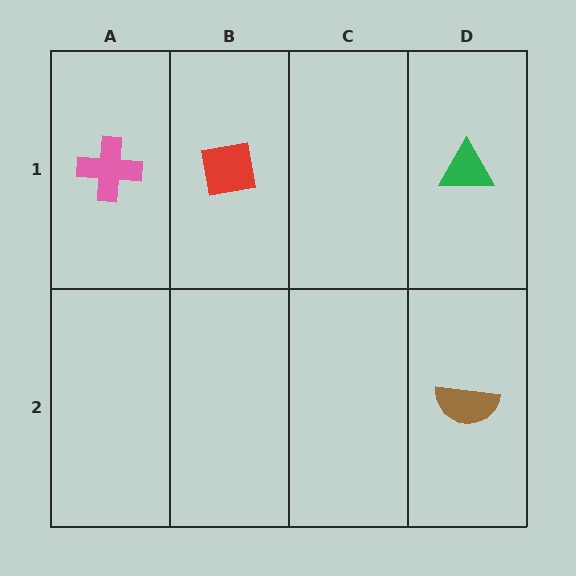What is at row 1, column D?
A green triangle.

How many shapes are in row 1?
3 shapes.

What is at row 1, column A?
A pink cross.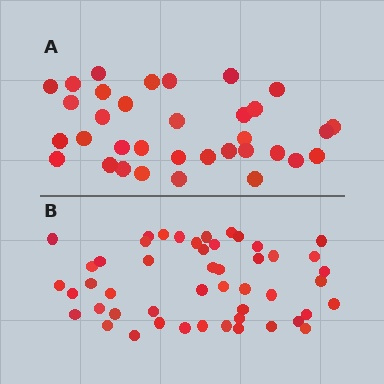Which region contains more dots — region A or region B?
Region B (the bottom region) has more dots.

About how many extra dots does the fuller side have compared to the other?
Region B has approximately 15 more dots than region A.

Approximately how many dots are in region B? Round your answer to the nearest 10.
About 50 dots. (The exact count is 49, which rounds to 50.)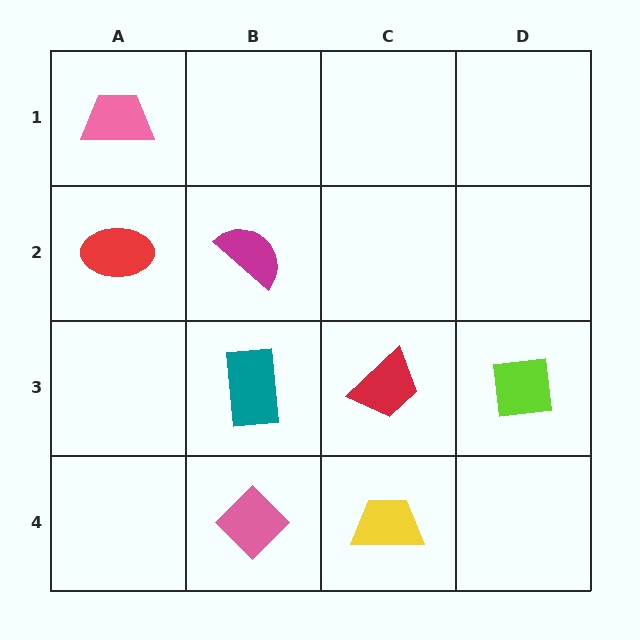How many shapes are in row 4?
2 shapes.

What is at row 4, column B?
A pink diamond.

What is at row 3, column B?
A teal rectangle.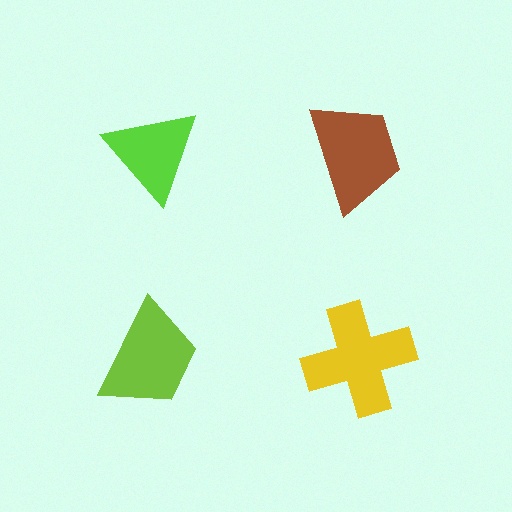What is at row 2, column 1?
A lime trapezoid.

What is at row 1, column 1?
A lime triangle.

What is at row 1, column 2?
A brown trapezoid.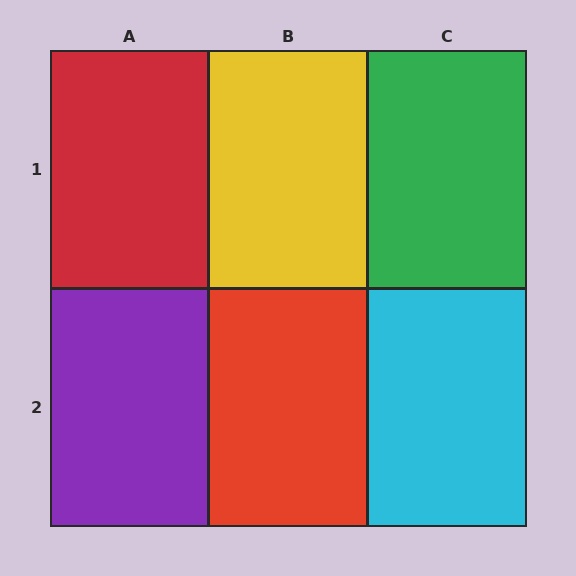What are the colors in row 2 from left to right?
Purple, red, cyan.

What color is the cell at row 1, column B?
Yellow.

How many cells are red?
2 cells are red.